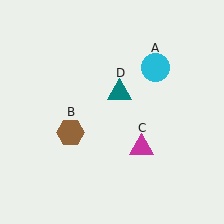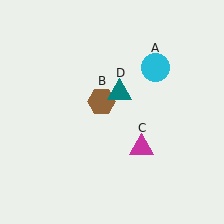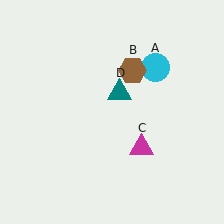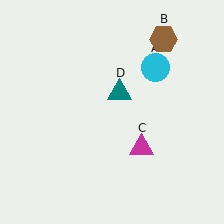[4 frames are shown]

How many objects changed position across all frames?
1 object changed position: brown hexagon (object B).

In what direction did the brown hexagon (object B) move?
The brown hexagon (object B) moved up and to the right.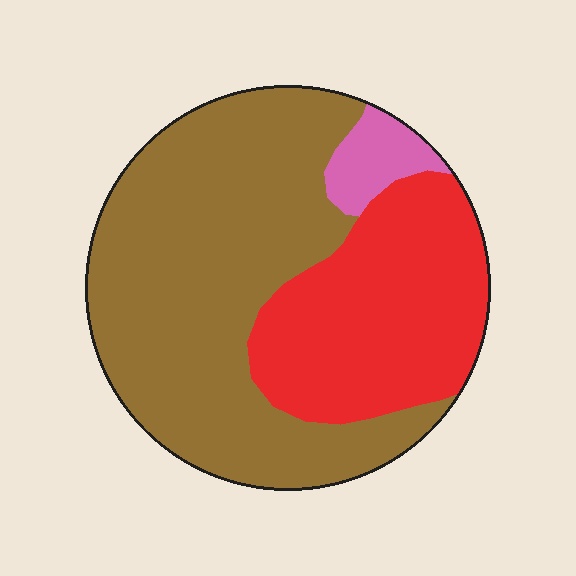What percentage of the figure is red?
Red covers around 35% of the figure.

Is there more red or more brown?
Brown.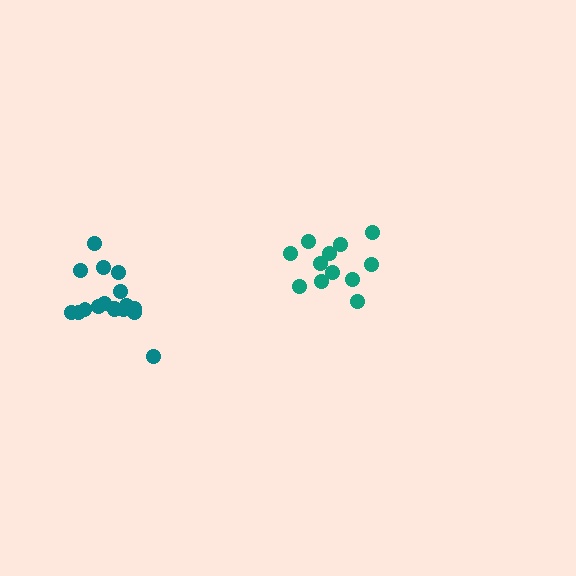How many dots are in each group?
Group 1: 17 dots, Group 2: 12 dots (29 total).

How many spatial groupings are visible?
There are 2 spatial groupings.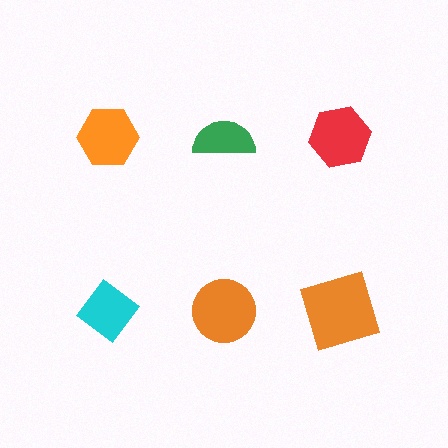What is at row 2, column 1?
A cyan diamond.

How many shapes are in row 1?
3 shapes.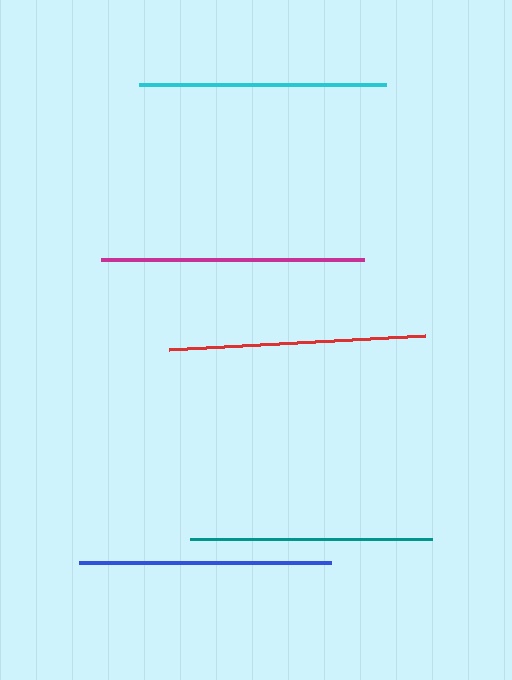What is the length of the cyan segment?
The cyan segment is approximately 247 pixels long.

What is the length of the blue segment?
The blue segment is approximately 252 pixels long.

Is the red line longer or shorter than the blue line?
The red line is longer than the blue line.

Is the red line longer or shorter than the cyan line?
The red line is longer than the cyan line.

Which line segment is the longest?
The magenta line is the longest at approximately 263 pixels.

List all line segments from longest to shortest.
From longest to shortest: magenta, red, blue, cyan, teal.